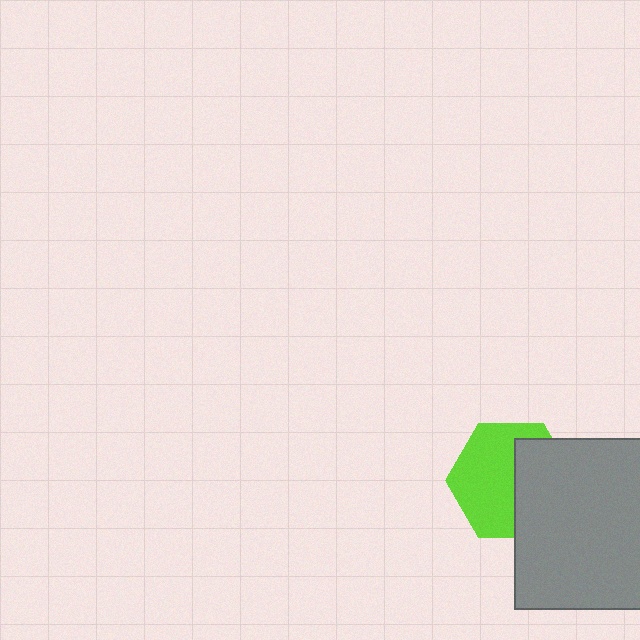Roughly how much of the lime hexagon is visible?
About half of it is visible (roughly 57%).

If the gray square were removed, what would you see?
You would see the complete lime hexagon.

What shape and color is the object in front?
The object in front is a gray square.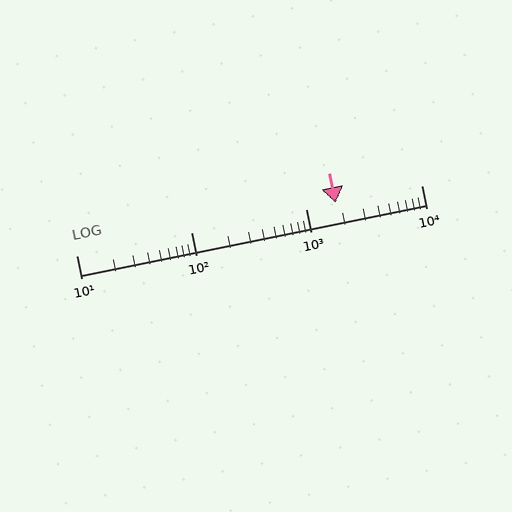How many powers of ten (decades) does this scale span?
The scale spans 3 decades, from 10 to 10000.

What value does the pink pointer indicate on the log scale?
The pointer indicates approximately 1800.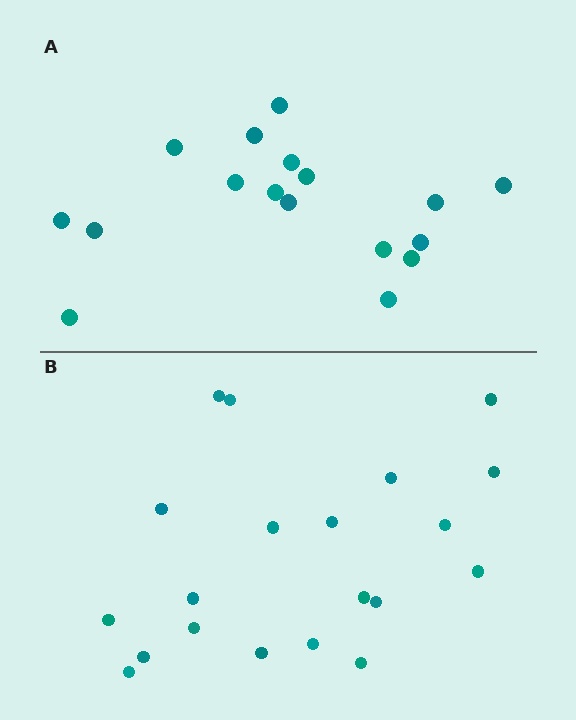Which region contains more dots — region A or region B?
Region B (the bottom region) has more dots.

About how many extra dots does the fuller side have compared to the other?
Region B has just a few more — roughly 2 or 3 more dots than region A.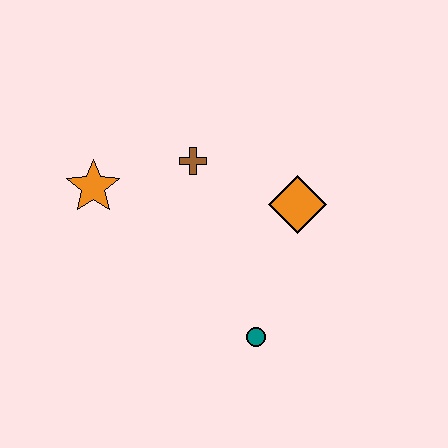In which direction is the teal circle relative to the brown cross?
The teal circle is below the brown cross.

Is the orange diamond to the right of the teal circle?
Yes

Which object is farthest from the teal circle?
The orange star is farthest from the teal circle.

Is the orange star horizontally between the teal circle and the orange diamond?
No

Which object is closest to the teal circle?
The orange diamond is closest to the teal circle.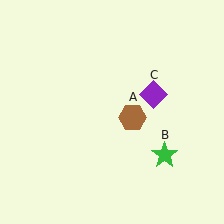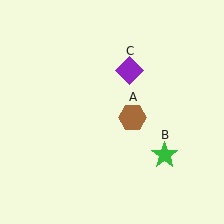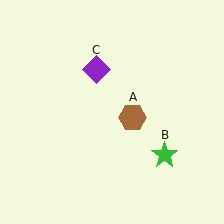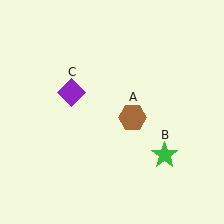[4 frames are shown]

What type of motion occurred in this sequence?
The purple diamond (object C) rotated counterclockwise around the center of the scene.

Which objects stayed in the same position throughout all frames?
Brown hexagon (object A) and green star (object B) remained stationary.